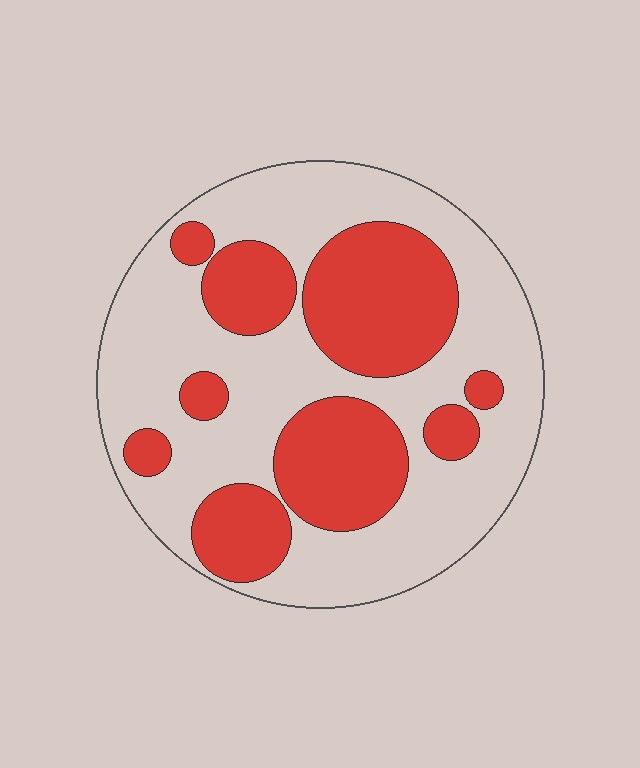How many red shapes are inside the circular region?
9.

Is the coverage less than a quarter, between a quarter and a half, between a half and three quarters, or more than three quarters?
Between a quarter and a half.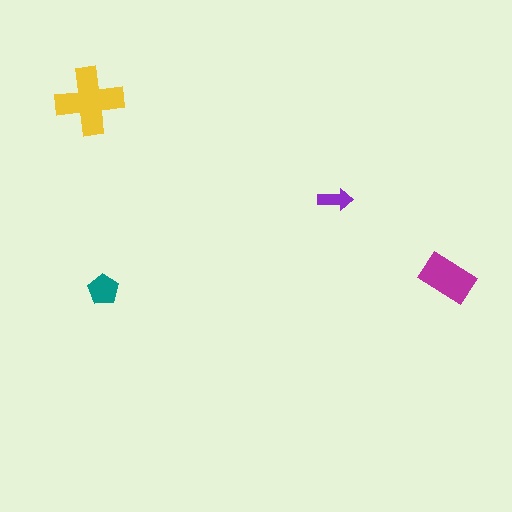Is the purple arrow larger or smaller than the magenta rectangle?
Smaller.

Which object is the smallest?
The purple arrow.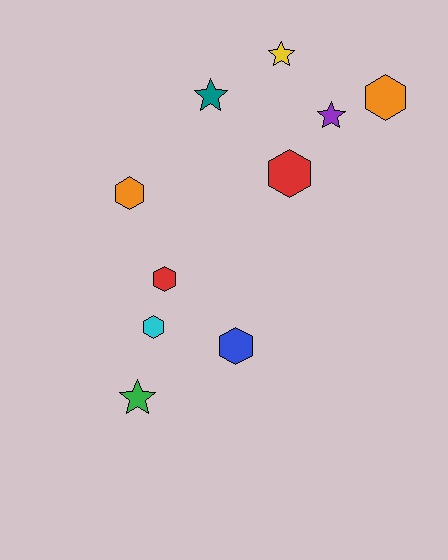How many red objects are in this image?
There are 2 red objects.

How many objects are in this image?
There are 10 objects.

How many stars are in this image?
There are 4 stars.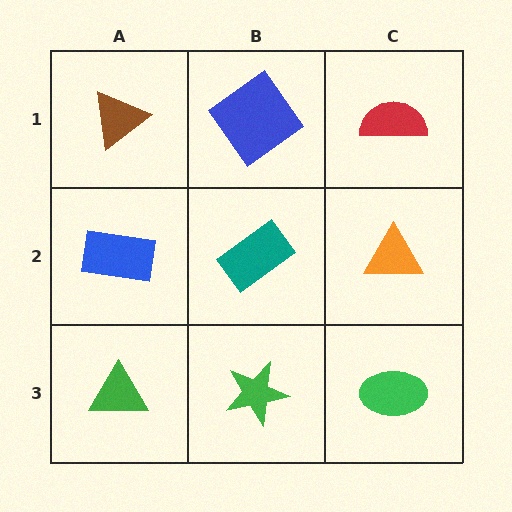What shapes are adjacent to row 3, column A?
A blue rectangle (row 2, column A), a green star (row 3, column B).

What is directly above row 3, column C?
An orange triangle.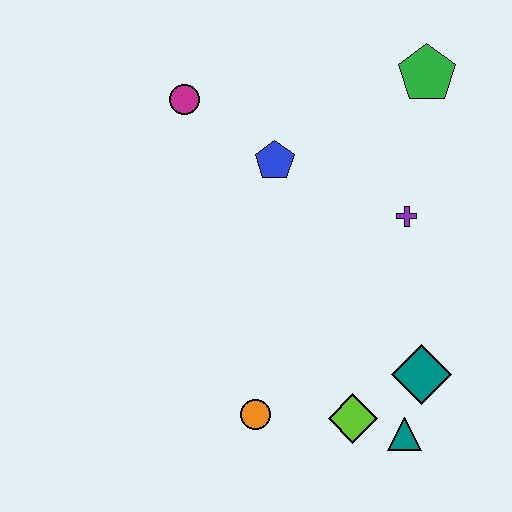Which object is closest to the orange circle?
The lime diamond is closest to the orange circle.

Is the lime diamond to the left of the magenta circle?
No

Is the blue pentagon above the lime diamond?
Yes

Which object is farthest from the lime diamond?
The magenta circle is farthest from the lime diamond.